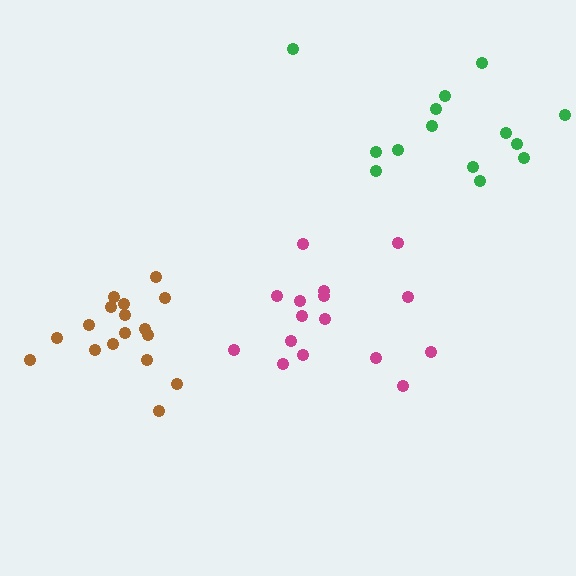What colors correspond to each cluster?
The clusters are colored: brown, magenta, green.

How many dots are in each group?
Group 1: 17 dots, Group 2: 16 dots, Group 3: 14 dots (47 total).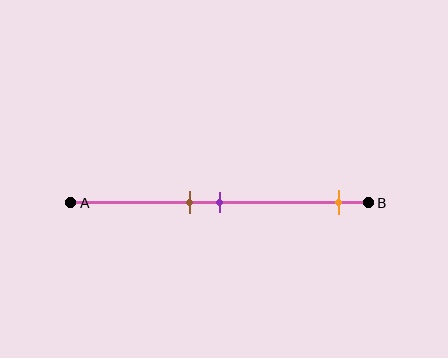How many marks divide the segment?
There are 3 marks dividing the segment.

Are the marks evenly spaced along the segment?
No, the marks are not evenly spaced.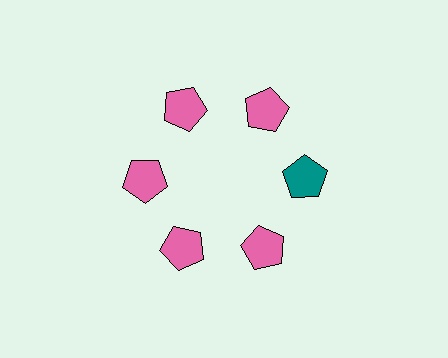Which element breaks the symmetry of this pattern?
The teal pentagon at roughly the 3 o'clock position breaks the symmetry. All other shapes are pink pentagons.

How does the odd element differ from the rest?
It has a different color: teal instead of pink.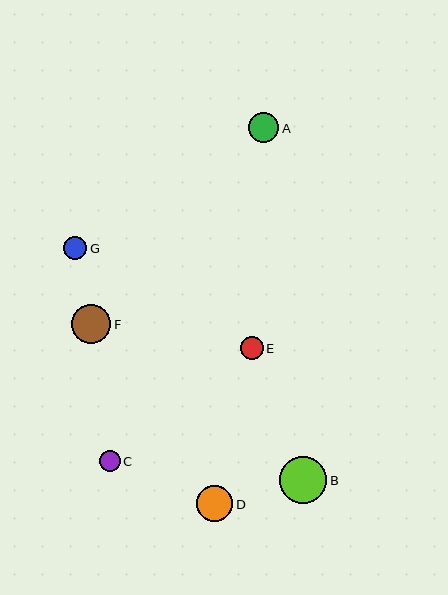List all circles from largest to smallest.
From largest to smallest: B, F, D, A, E, G, C.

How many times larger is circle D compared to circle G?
Circle D is approximately 1.6 times the size of circle G.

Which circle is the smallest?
Circle C is the smallest with a size of approximately 21 pixels.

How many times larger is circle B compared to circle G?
Circle B is approximately 2.1 times the size of circle G.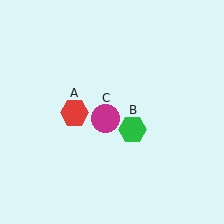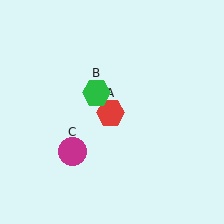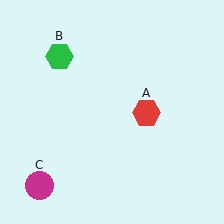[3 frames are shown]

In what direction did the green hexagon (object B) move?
The green hexagon (object B) moved up and to the left.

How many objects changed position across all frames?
3 objects changed position: red hexagon (object A), green hexagon (object B), magenta circle (object C).